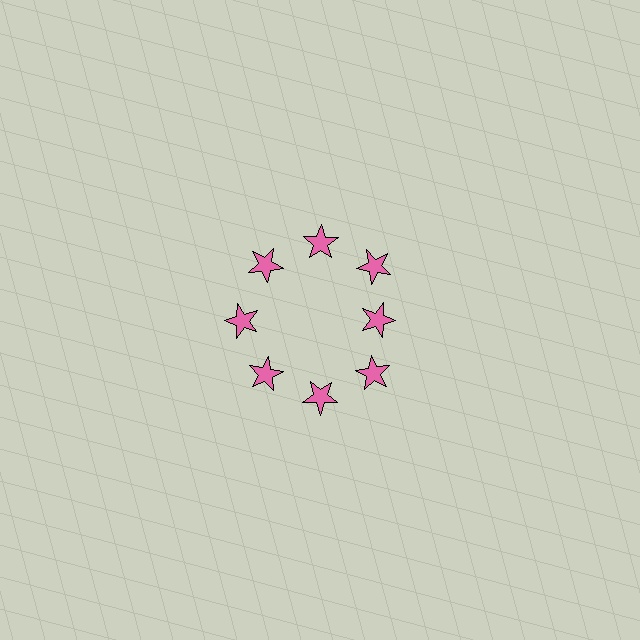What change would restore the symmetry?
The symmetry would be restored by moving it outward, back onto the ring so that all 8 stars sit at equal angles and equal distance from the center.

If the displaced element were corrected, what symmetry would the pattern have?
It would have 8-fold rotational symmetry — the pattern would map onto itself every 45 degrees.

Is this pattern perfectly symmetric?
No. The 8 pink stars are arranged in a ring, but one element near the 3 o'clock position is pulled inward toward the center, breaking the 8-fold rotational symmetry.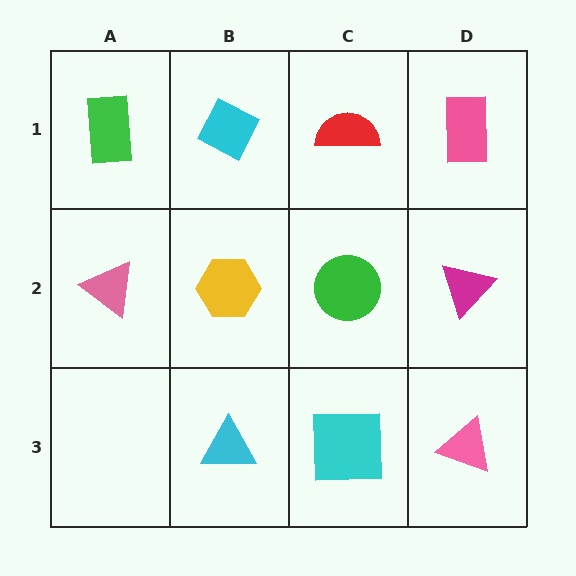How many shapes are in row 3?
3 shapes.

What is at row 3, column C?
A cyan square.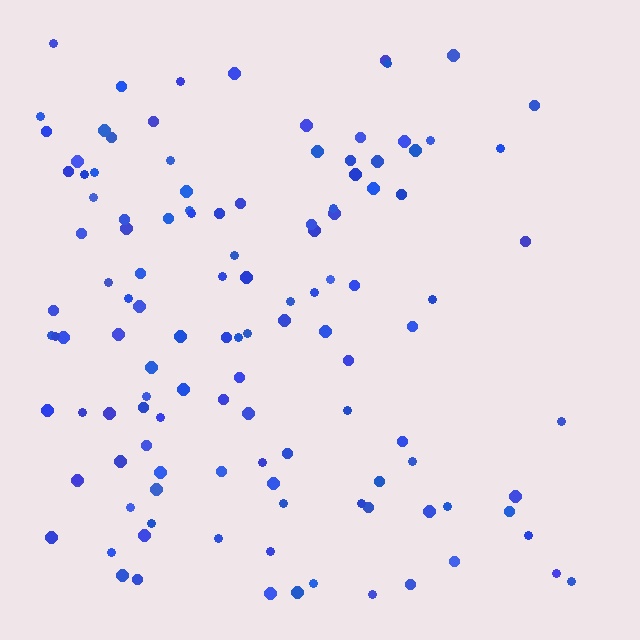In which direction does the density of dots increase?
From right to left, with the left side densest.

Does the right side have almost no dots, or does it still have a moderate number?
Still a moderate number, just noticeably fewer than the left.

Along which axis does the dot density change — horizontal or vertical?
Horizontal.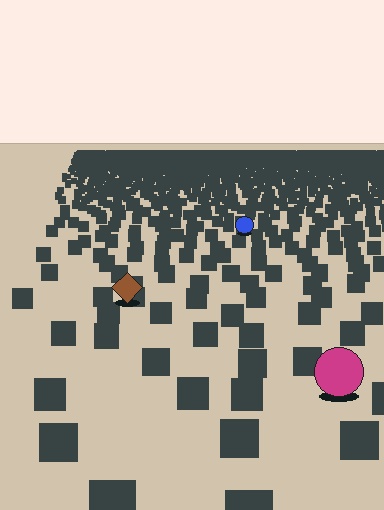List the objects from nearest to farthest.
From nearest to farthest: the magenta circle, the brown diamond, the blue circle.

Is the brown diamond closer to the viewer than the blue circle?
Yes. The brown diamond is closer — you can tell from the texture gradient: the ground texture is coarser near it.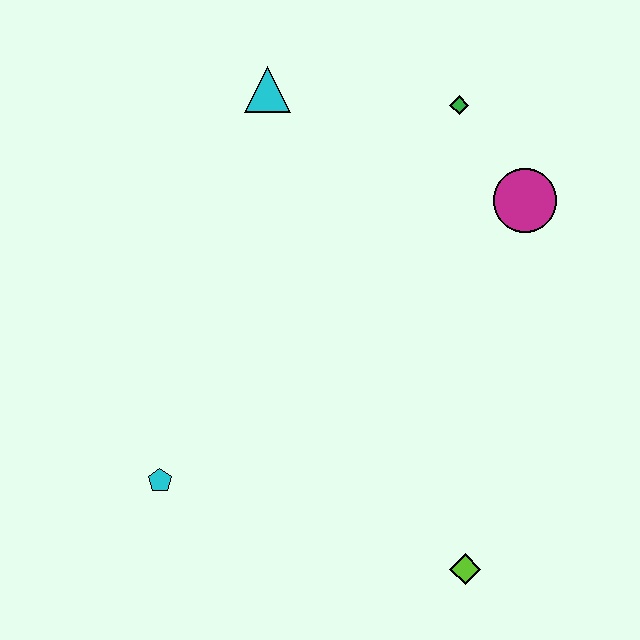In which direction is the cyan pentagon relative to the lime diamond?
The cyan pentagon is to the left of the lime diamond.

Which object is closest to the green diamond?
The magenta circle is closest to the green diamond.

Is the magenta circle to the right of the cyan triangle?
Yes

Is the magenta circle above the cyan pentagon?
Yes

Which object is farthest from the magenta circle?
The cyan pentagon is farthest from the magenta circle.